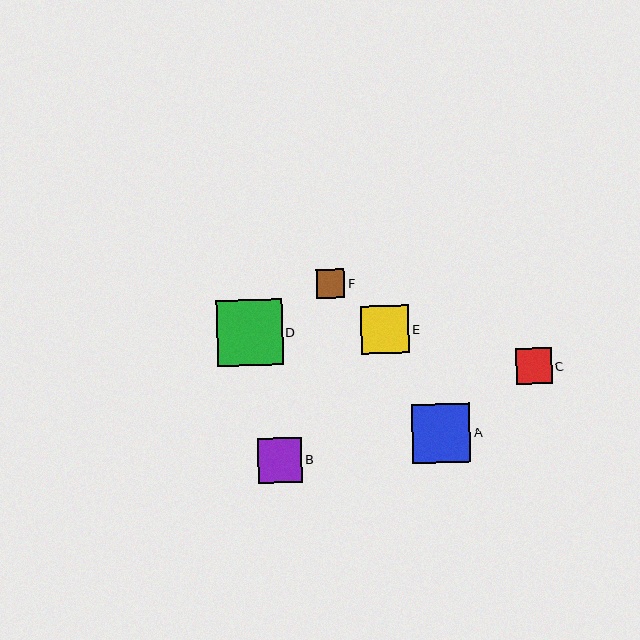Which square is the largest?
Square D is the largest with a size of approximately 65 pixels.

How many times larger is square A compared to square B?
Square A is approximately 1.3 times the size of square B.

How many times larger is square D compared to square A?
Square D is approximately 1.1 times the size of square A.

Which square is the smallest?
Square F is the smallest with a size of approximately 28 pixels.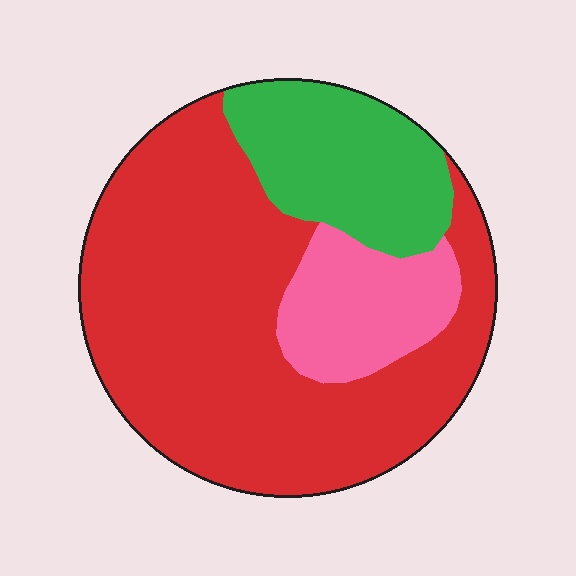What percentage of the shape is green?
Green covers roughly 20% of the shape.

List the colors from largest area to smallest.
From largest to smallest: red, green, pink.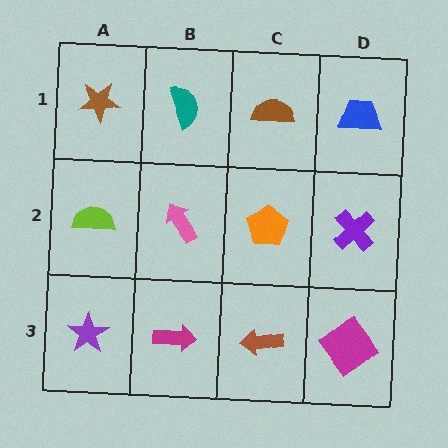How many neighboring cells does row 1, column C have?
3.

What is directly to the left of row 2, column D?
An orange pentagon.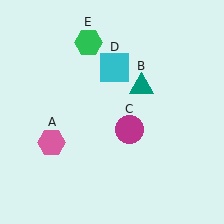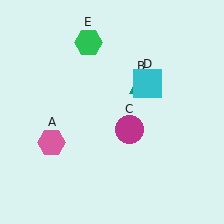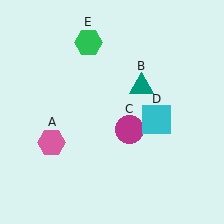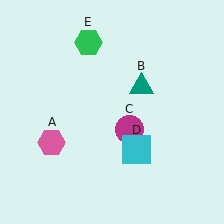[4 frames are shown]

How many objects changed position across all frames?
1 object changed position: cyan square (object D).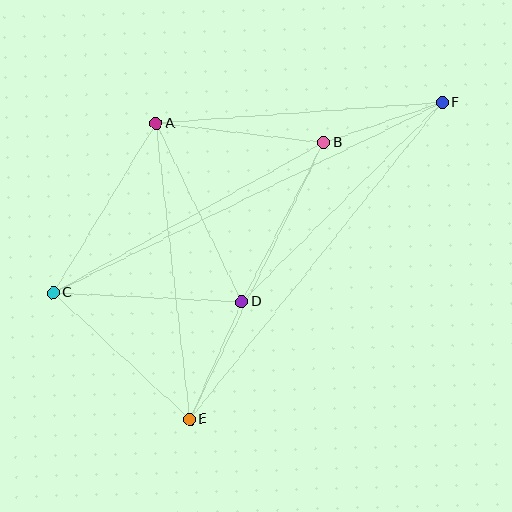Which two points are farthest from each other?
Points C and F are farthest from each other.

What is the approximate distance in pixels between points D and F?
The distance between D and F is approximately 283 pixels.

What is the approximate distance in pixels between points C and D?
The distance between C and D is approximately 189 pixels.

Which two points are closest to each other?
Points B and F are closest to each other.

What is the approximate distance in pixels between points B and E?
The distance between B and E is approximately 308 pixels.